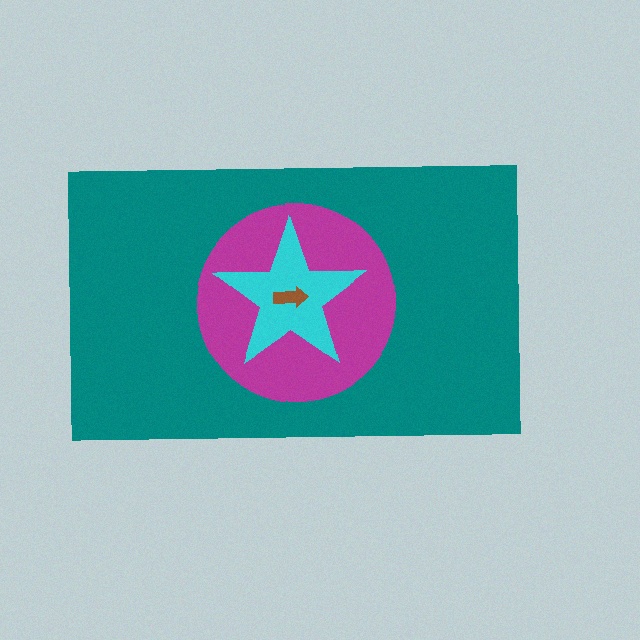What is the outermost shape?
The teal rectangle.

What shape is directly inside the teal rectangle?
The magenta circle.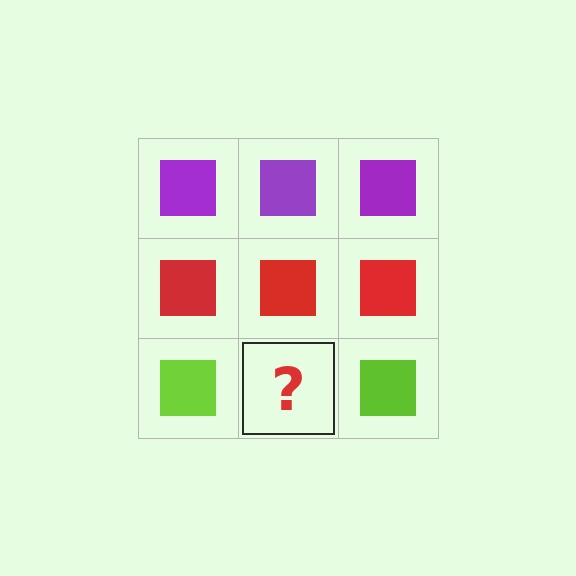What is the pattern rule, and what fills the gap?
The rule is that each row has a consistent color. The gap should be filled with a lime square.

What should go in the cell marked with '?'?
The missing cell should contain a lime square.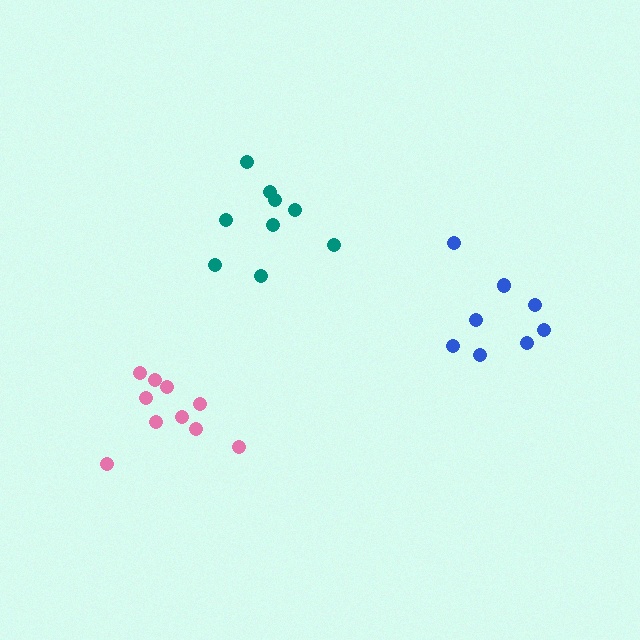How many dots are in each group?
Group 1: 9 dots, Group 2: 8 dots, Group 3: 10 dots (27 total).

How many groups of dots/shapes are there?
There are 3 groups.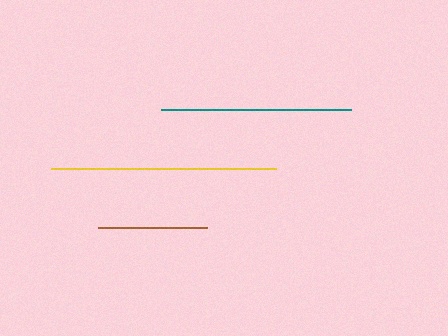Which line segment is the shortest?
The brown line is the shortest at approximately 109 pixels.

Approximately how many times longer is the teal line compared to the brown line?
The teal line is approximately 1.7 times the length of the brown line.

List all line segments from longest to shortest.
From longest to shortest: yellow, teal, brown.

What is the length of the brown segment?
The brown segment is approximately 109 pixels long.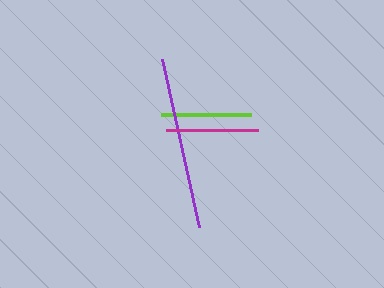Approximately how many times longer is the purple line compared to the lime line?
The purple line is approximately 1.9 times the length of the lime line.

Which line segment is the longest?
The purple line is the longest at approximately 172 pixels.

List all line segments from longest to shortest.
From longest to shortest: purple, magenta, lime.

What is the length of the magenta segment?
The magenta segment is approximately 92 pixels long.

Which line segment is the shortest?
The lime line is the shortest at approximately 90 pixels.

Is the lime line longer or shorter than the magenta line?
The magenta line is longer than the lime line.